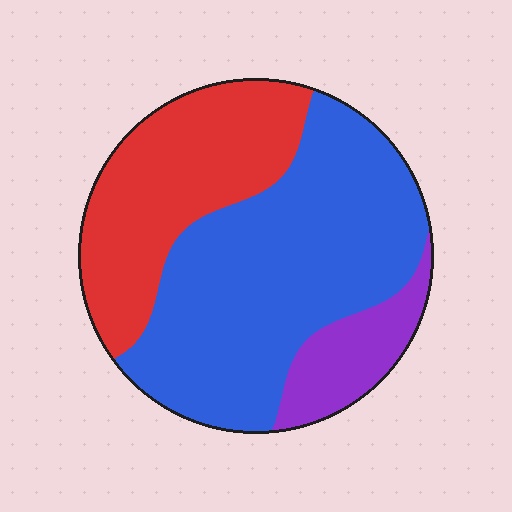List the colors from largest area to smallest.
From largest to smallest: blue, red, purple.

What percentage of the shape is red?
Red takes up between a quarter and a half of the shape.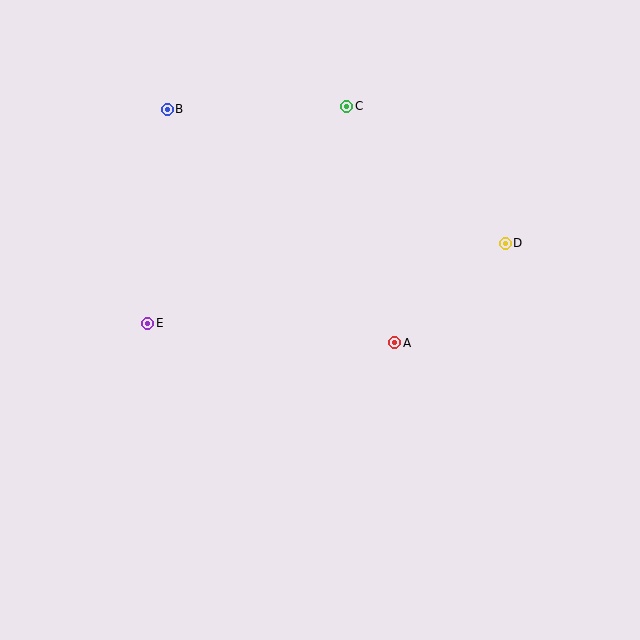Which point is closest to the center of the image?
Point A at (395, 343) is closest to the center.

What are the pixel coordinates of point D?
Point D is at (505, 243).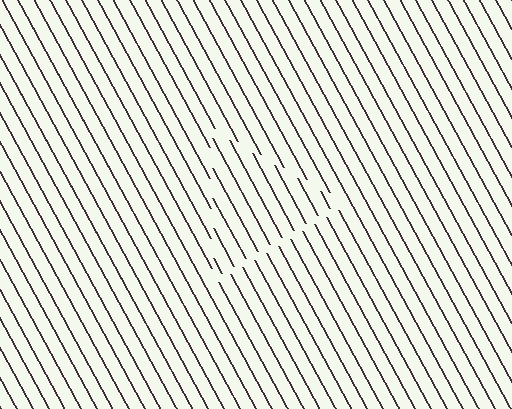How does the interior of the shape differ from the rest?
The interior of the shape contains the same grating, shifted by half a period — the contour is defined by the phase discontinuity where line-ends from the inner and outer gratings abut.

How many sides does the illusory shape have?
3 sides — the line-ends trace a triangle.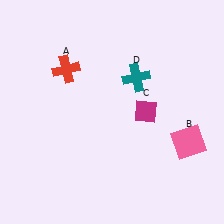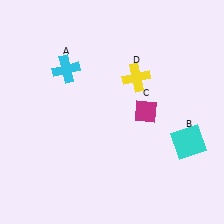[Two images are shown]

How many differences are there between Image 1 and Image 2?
There are 3 differences between the two images.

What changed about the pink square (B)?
In Image 1, B is pink. In Image 2, it changed to cyan.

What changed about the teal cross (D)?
In Image 1, D is teal. In Image 2, it changed to yellow.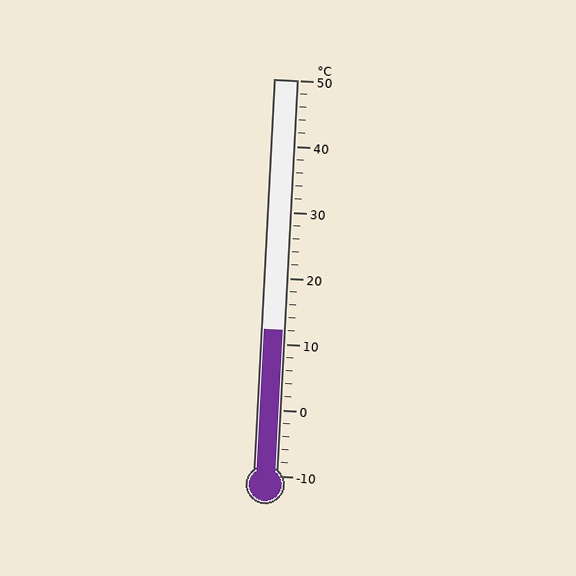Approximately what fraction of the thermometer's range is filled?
The thermometer is filled to approximately 35% of its range.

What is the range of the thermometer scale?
The thermometer scale ranges from -10°C to 50°C.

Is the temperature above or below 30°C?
The temperature is below 30°C.